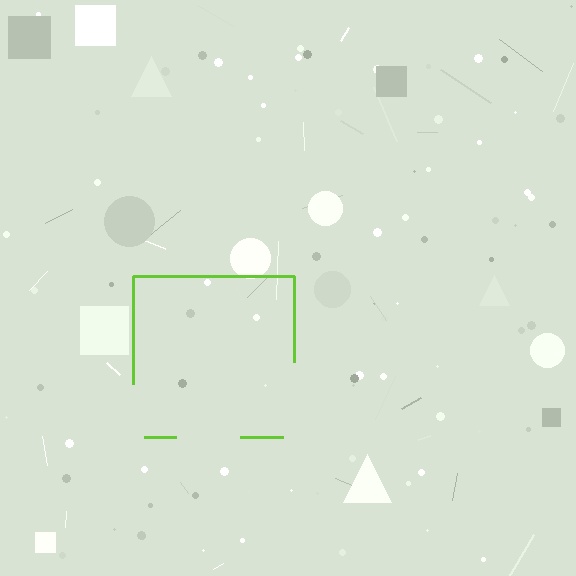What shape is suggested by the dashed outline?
The dashed outline suggests a square.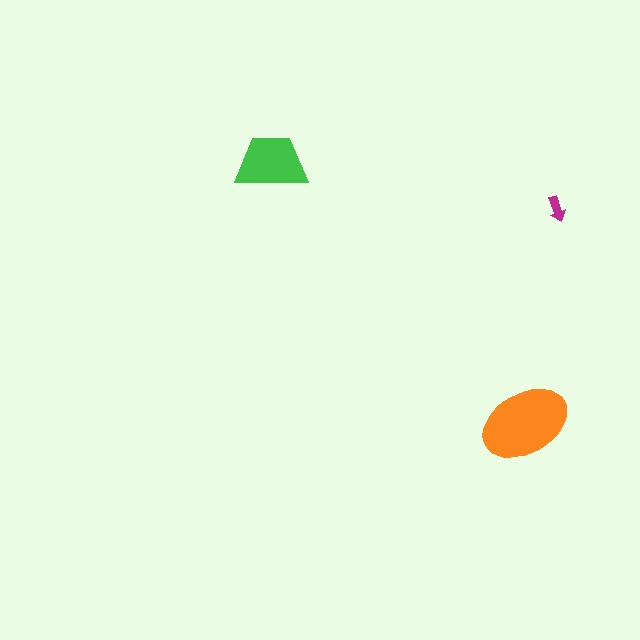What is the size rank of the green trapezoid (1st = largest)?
2nd.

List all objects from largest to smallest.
The orange ellipse, the green trapezoid, the magenta arrow.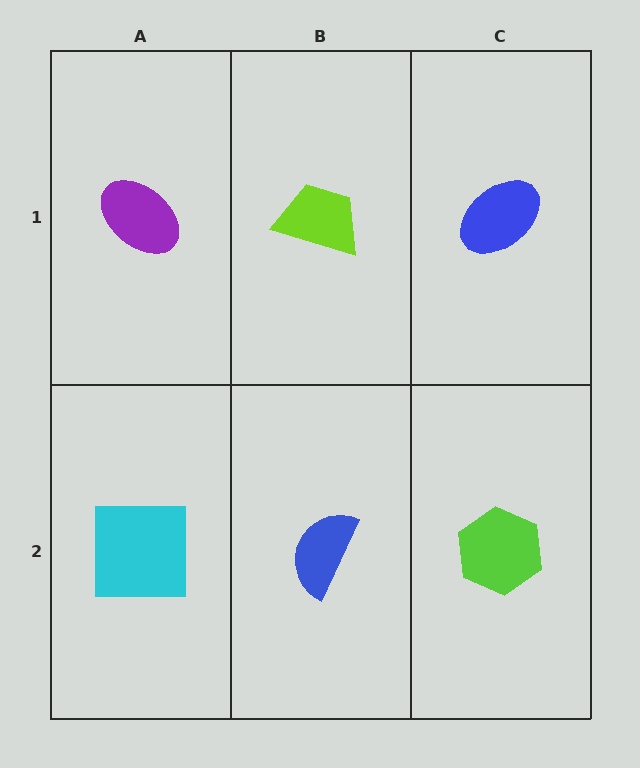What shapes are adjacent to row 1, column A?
A cyan square (row 2, column A), a lime trapezoid (row 1, column B).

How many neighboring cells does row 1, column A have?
2.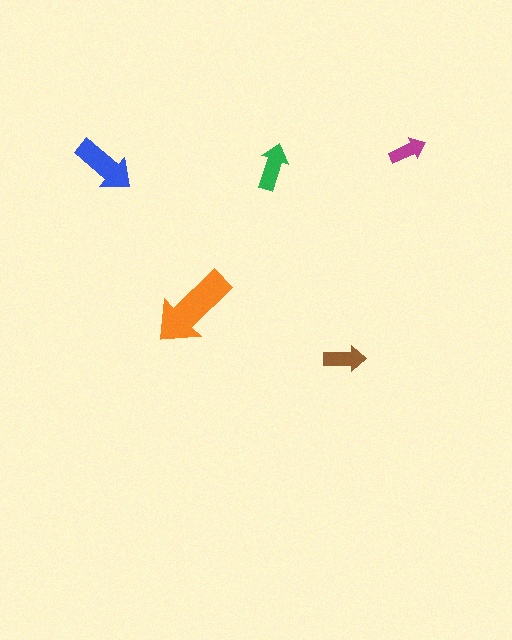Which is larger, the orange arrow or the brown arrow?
The orange one.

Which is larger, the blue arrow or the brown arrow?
The blue one.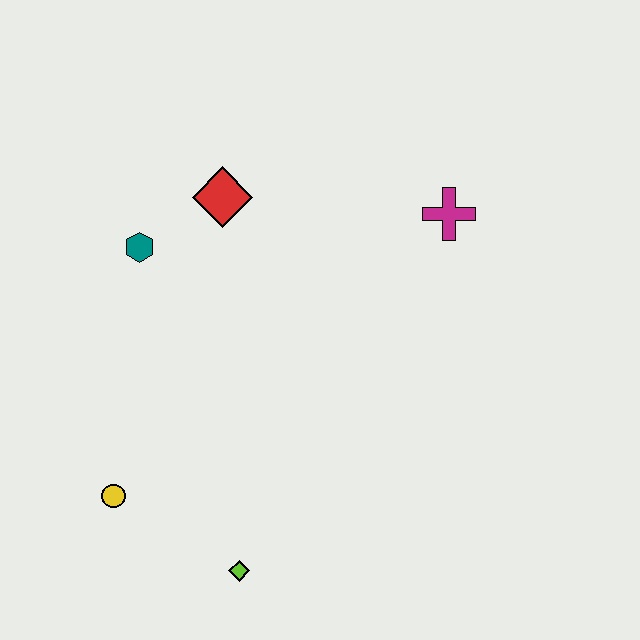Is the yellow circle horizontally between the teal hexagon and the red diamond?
No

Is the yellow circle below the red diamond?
Yes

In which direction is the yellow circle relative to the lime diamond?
The yellow circle is to the left of the lime diamond.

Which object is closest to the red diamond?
The teal hexagon is closest to the red diamond.